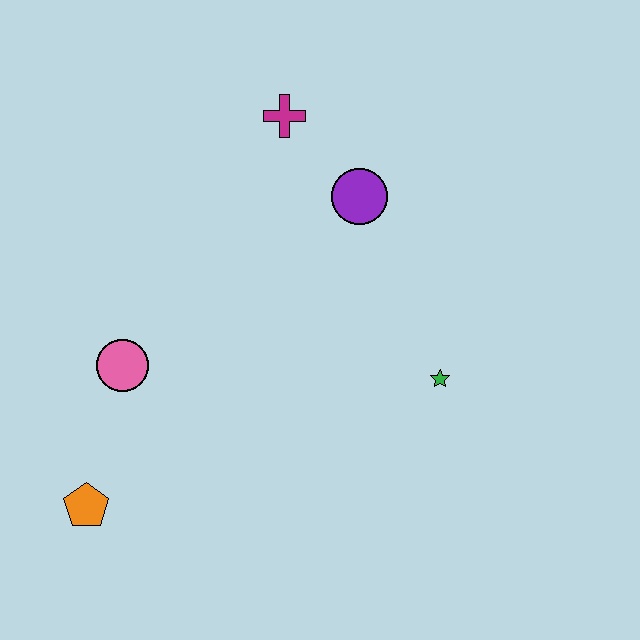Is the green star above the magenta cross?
No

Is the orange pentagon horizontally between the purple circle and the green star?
No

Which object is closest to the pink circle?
The orange pentagon is closest to the pink circle.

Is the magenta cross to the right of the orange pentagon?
Yes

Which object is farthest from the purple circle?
The orange pentagon is farthest from the purple circle.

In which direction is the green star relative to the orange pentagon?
The green star is to the right of the orange pentagon.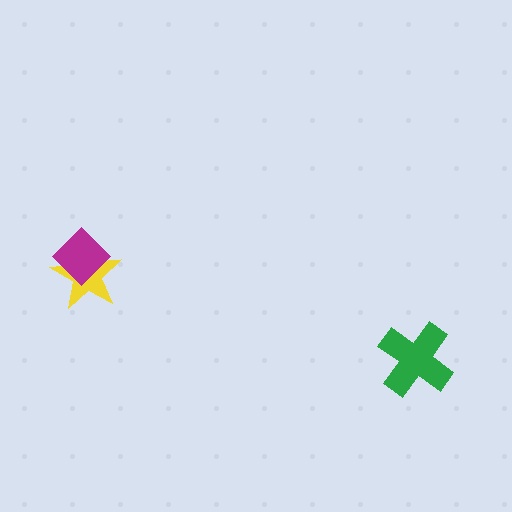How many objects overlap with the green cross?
0 objects overlap with the green cross.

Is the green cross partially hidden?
No, no other shape covers it.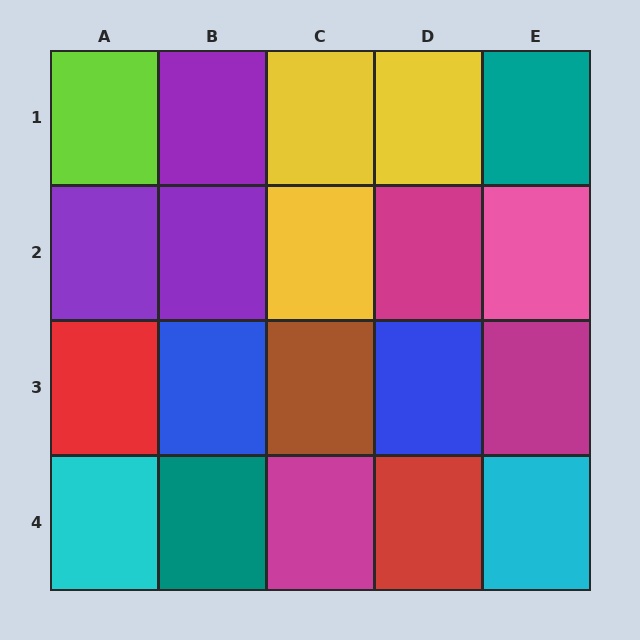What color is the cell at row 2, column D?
Magenta.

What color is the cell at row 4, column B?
Teal.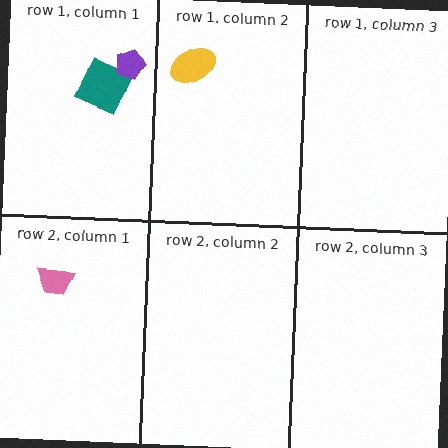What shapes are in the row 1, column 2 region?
The yellow ellipse.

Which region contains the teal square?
The row 1, column 1 region.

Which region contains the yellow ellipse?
The row 1, column 2 region.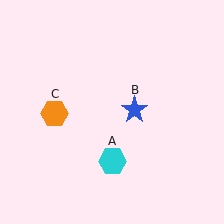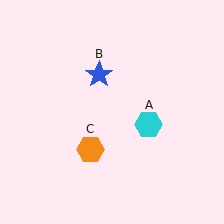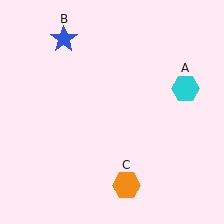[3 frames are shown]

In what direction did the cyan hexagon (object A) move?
The cyan hexagon (object A) moved up and to the right.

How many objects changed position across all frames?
3 objects changed position: cyan hexagon (object A), blue star (object B), orange hexagon (object C).